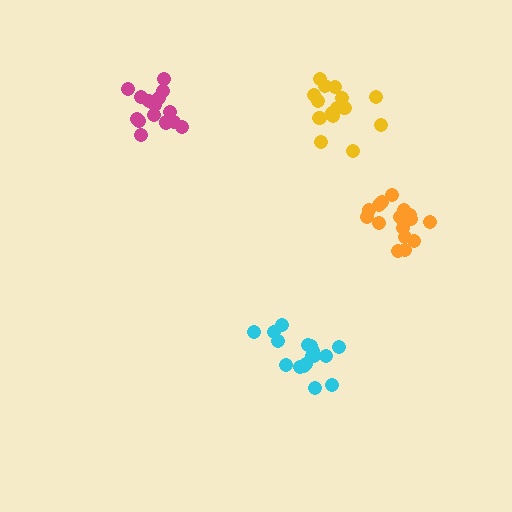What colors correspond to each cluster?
The clusters are colored: magenta, yellow, cyan, orange.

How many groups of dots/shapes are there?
There are 4 groups.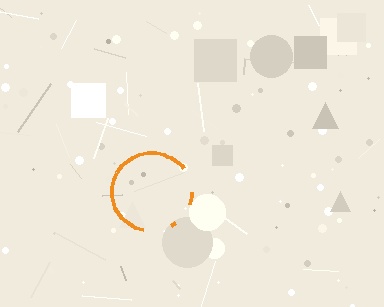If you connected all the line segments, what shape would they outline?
They would outline a circle.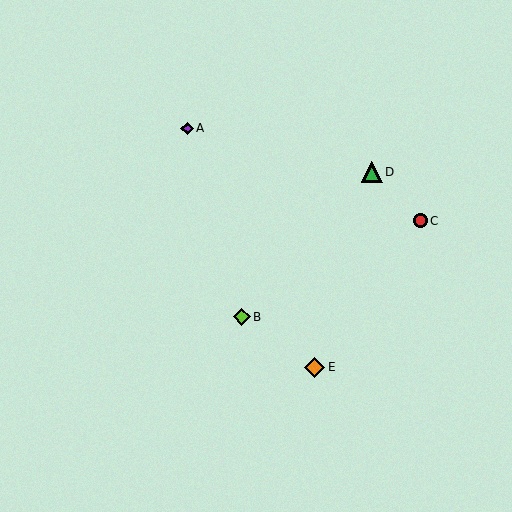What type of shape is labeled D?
Shape D is a green triangle.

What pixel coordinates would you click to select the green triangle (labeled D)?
Click at (372, 172) to select the green triangle D.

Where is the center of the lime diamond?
The center of the lime diamond is at (242, 317).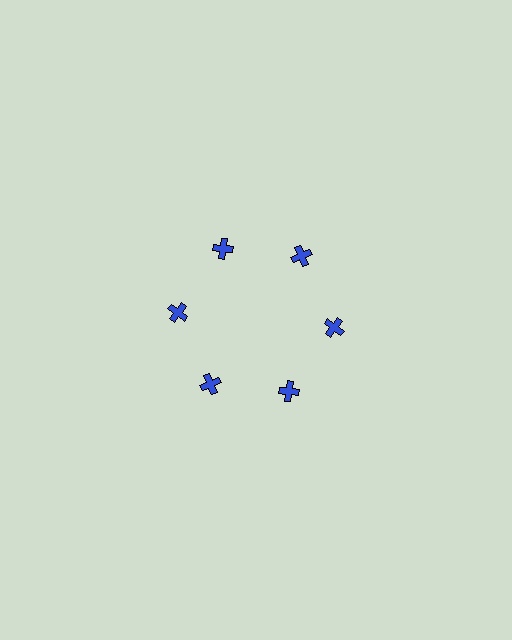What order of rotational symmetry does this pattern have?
This pattern has 6-fold rotational symmetry.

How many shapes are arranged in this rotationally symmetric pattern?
There are 6 shapes, arranged in 6 groups of 1.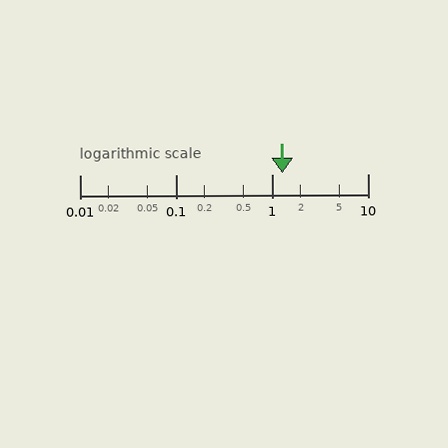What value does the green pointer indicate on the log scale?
The pointer indicates approximately 1.3.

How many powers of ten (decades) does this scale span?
The scale spans 3 decades, from 0.01 to 10.